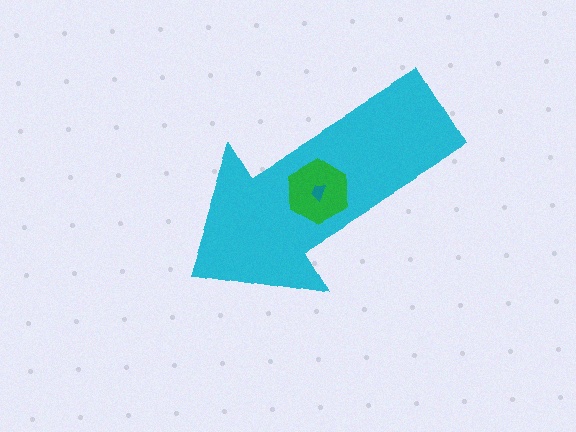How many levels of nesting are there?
3.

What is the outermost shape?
The cyan arrow.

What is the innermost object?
The teal trapezoid.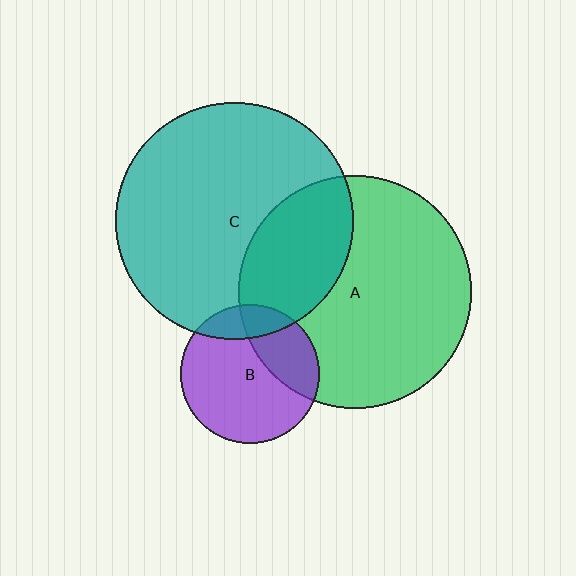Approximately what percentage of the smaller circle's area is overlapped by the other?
Approximately 15%.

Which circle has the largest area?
Circle C (teal).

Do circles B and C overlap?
Yes.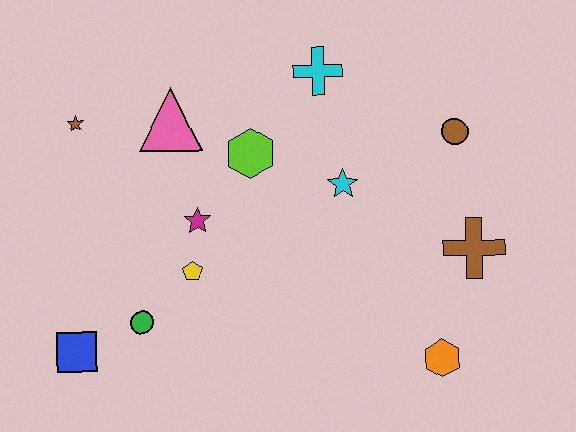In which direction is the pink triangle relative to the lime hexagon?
The pink triangle is to the left of the lime hexagon.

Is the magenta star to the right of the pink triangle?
Yes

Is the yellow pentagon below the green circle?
No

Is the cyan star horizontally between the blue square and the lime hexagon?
No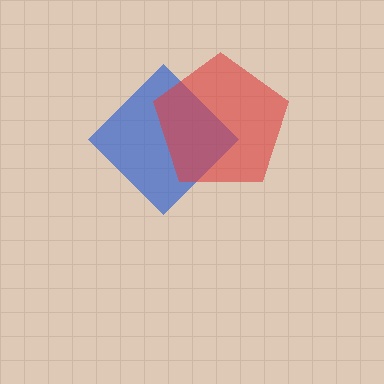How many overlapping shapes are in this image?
There are 2 overlapping shapes in the image.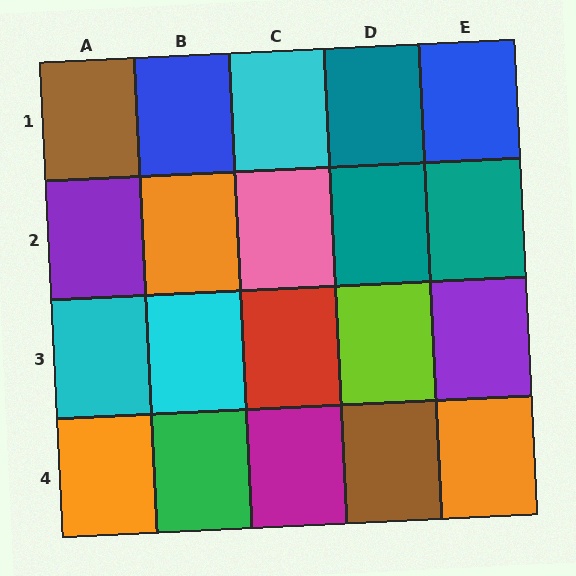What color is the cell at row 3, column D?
Lime.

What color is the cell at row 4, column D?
Brown.